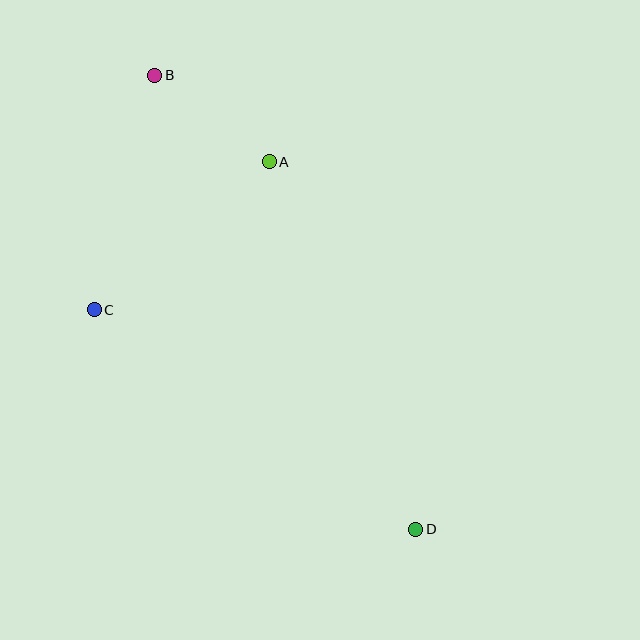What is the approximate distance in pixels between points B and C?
The distance between B and C is approximately 242 pixels.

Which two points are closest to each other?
Points A and B are closest to each other.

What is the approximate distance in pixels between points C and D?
The distance between C and D is approximately 389 pixels.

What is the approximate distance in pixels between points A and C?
The distance between A and C is approximately 229 pixels.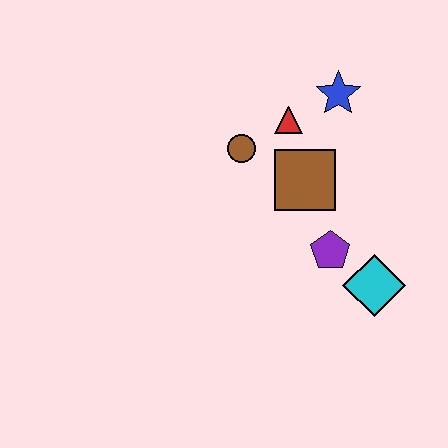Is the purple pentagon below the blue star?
Yes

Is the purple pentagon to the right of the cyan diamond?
No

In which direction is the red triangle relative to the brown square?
The red triangle is above the brown square.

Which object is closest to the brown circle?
The red triangle is closest to the brown circle.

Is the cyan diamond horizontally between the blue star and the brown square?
No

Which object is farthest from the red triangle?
The cyan diamond is farthest from the red triangle.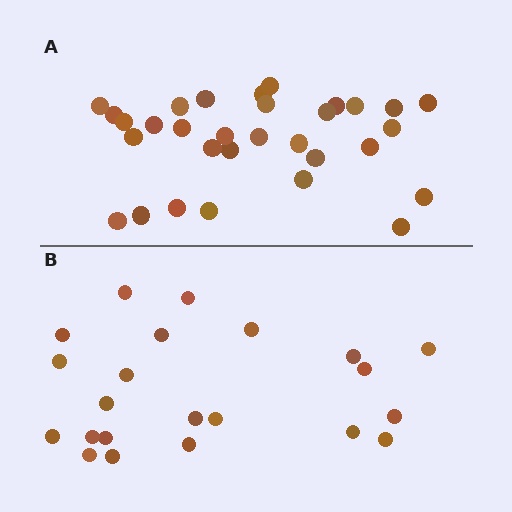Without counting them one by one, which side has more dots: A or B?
Region A (the top region) has more dots.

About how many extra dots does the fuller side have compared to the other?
Region A has roughly 8 or so more dots than region B.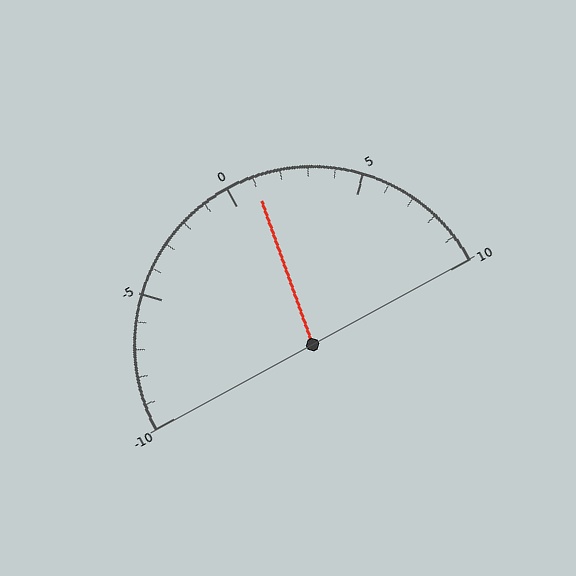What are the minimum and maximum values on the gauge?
The gauge ranges from -10 to 10.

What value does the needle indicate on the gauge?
The needle indicates approximately 1.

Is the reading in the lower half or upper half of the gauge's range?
The reading is in the upper half of the range (-10 to 10).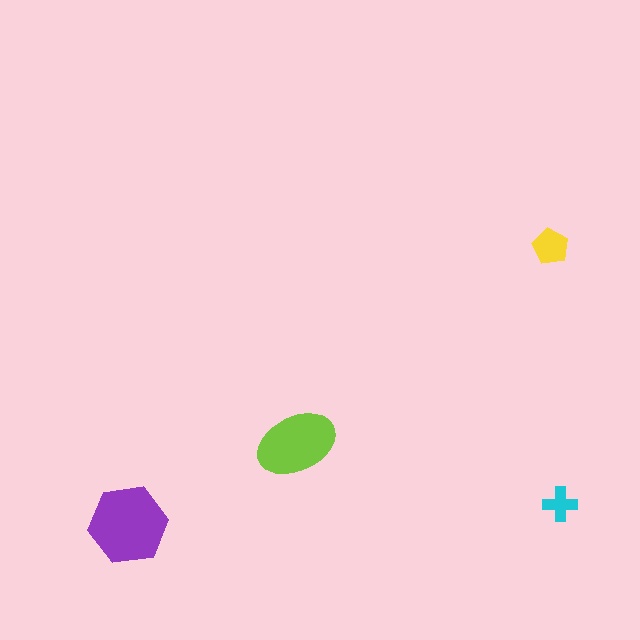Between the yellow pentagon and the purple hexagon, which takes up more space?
The purple hexagon.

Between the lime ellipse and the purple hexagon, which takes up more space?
The purple hexagon.